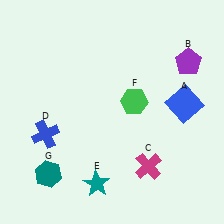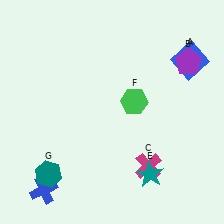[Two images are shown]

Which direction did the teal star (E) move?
The teal star (E) moved right.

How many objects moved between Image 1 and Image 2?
3 objects moved between the two images.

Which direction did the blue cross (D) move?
The blue cross (D) moved down.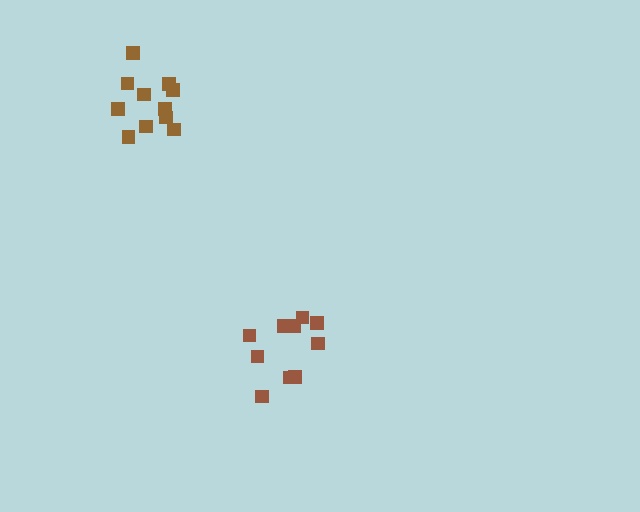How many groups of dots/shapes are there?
There are 2 groups.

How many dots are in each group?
Group 1: 10 dots, Group 2: 11 dots (21 total).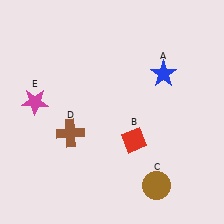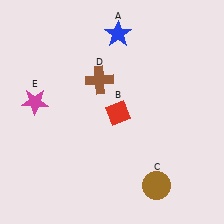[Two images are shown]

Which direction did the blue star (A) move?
The blue star (A) moved left.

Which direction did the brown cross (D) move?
The brown cross (D) moved up.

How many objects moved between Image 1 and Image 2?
3 objects moved between the two images.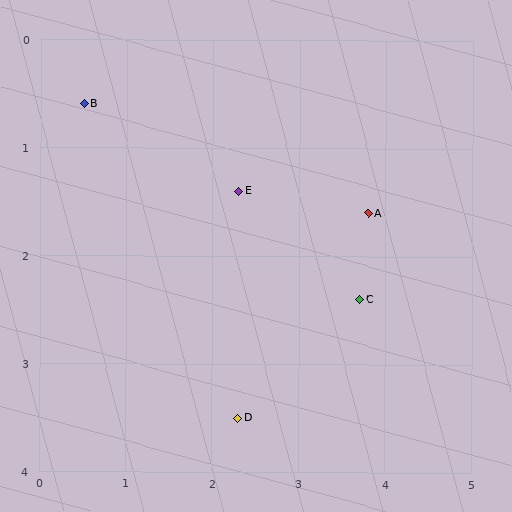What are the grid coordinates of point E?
Point E is at approximately (2.3, 1.4).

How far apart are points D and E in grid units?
Points D and E are about 2.1 grid units apart.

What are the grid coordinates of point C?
Point C is at approximately (3.7, 2.4).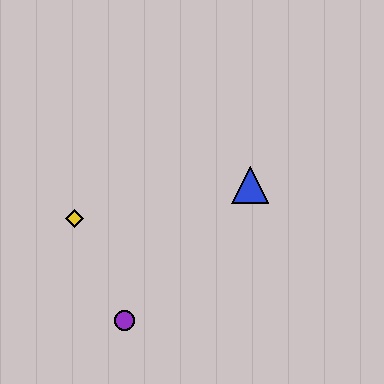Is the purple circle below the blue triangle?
Yes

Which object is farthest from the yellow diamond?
The blue triangle is farthest from the yellow diamond.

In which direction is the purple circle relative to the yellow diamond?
The purple circle is below the yellow diamond.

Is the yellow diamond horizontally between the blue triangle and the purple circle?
No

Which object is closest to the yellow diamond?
The purple circle is closest to the yellow diamond.